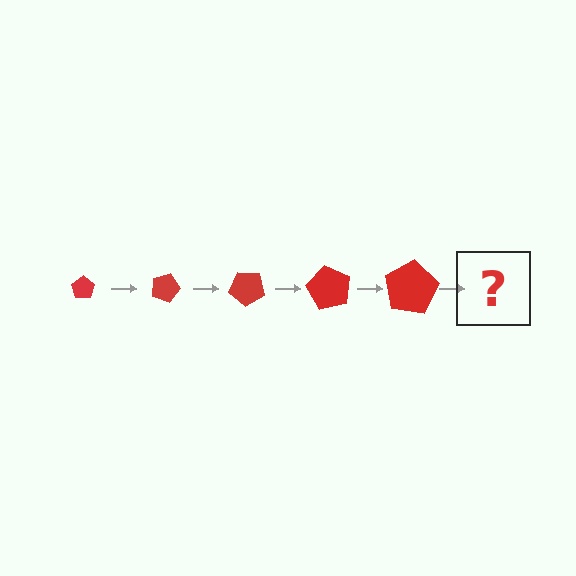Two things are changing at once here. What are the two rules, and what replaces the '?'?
The two rules are that the pentagon grows larger each step and it rotates 20 degrees each step. The '?' should be a pentagon, larger than the previous one and rotated 100 degrees from the start.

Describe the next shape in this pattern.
It should be a pentagon, larger than the previous one and rotated 100 degrees from the start.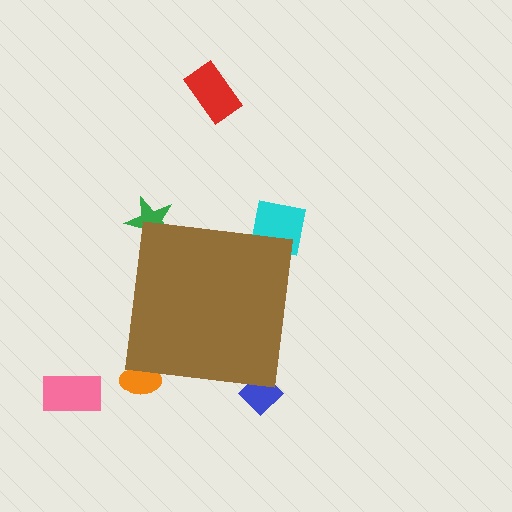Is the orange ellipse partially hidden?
Yes, the orange ellipse is partially hidden behind the brown square.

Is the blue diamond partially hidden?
Yes, the blue diamond is partially hidden behind the brown square.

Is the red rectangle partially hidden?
No, the red rectangle is fully visible.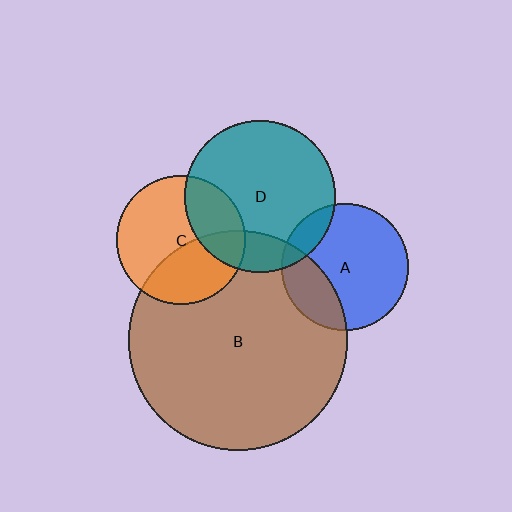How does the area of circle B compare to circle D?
Approximately 2.1 times.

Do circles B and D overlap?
Yes.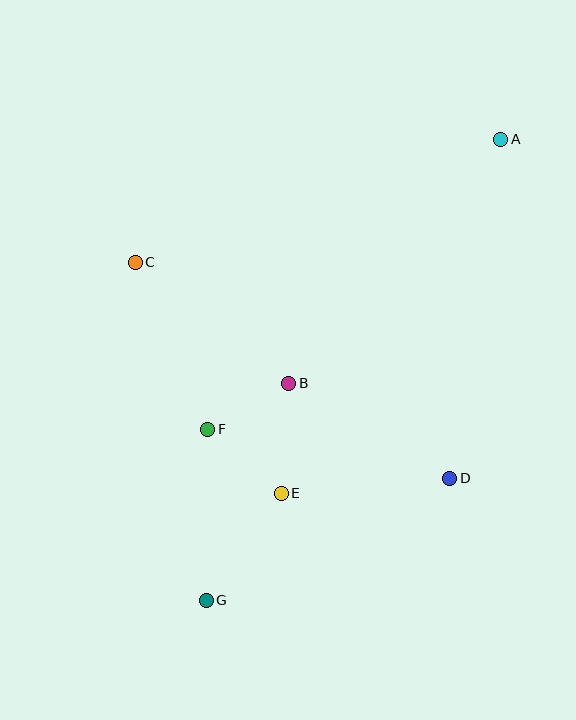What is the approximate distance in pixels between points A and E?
The distance between A and E is approximately 417 pixels.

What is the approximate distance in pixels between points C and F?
The distance between C and F is approximately 182 pixels.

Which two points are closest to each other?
Points B and F are closest to each other.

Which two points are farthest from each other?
Points A and G are farthest from each other.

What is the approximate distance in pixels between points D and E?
The distance between D and E is approximately 169 pixels.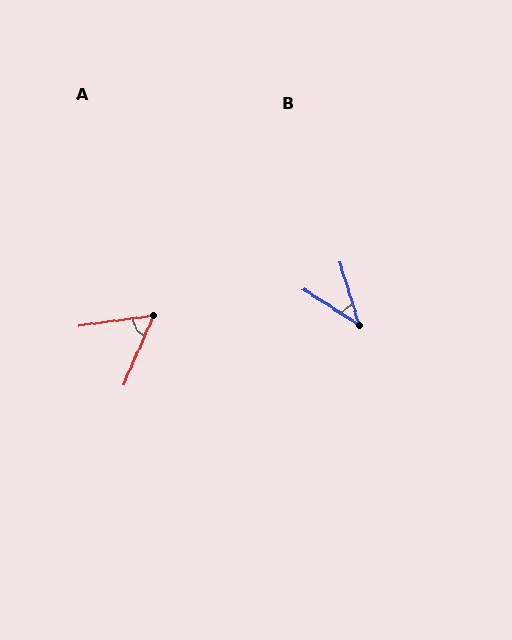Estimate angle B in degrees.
Approximately 40 degrees.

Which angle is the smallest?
B, at approximately 40 degrees.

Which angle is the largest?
A, at approximately 59 degrees.